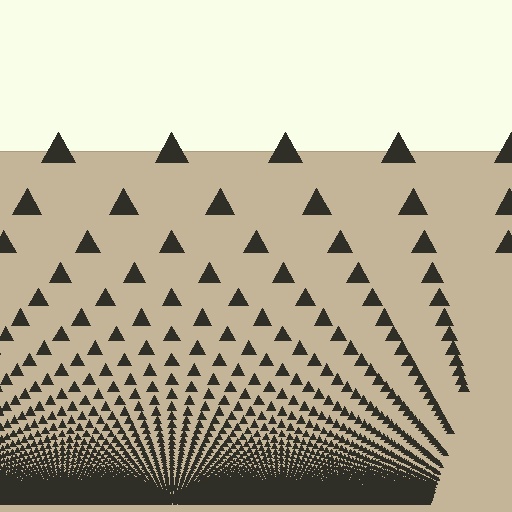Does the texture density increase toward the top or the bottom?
Density increases toward the bottom.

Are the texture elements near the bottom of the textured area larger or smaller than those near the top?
Smaller. The gradient is inverted — elements near the bottom are smaller and denser.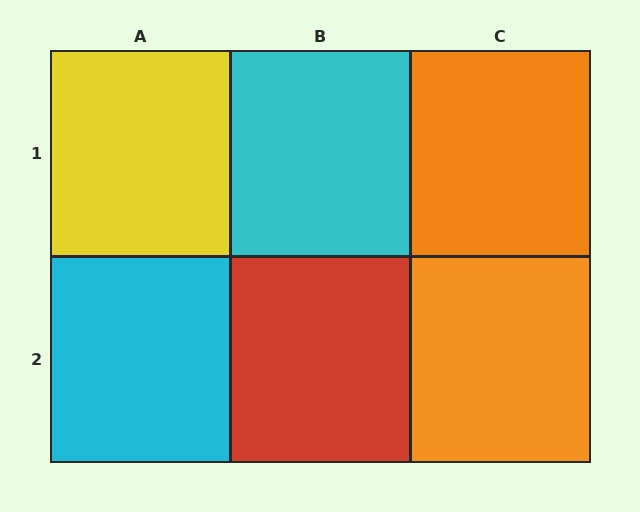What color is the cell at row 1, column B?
Cyan.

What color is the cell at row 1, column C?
Orange.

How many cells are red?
1 cell is red.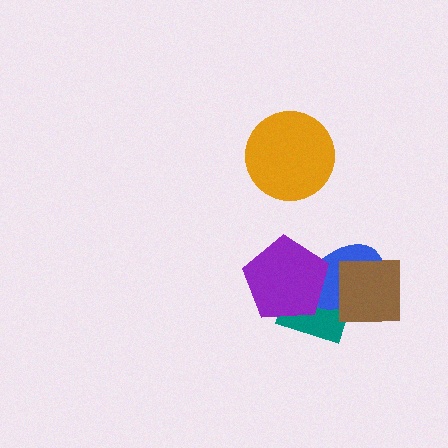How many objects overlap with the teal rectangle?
2 objects overlap with the teal rectangle.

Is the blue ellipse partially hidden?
Yes, it is partially covered by another shape.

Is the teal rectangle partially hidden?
Yes, it is partially covered by another shape.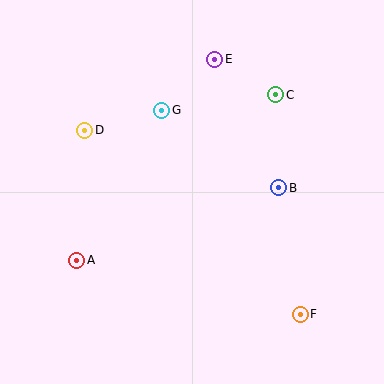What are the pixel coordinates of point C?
Point C is at (276, 95).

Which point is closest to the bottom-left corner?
Point A is closest to the bottom-left corner.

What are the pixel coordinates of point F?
Point F is at (300, 314).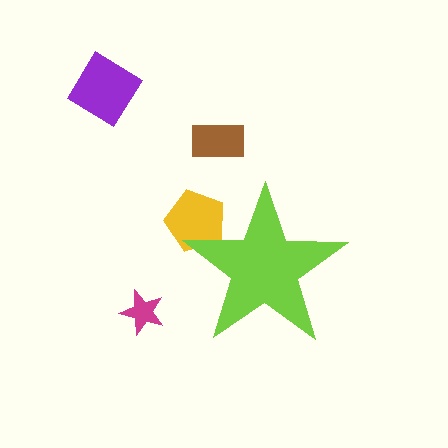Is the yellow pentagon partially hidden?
Yes, the yellow pentagon is partially hidden behind the lime star.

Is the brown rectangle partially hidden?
No, the brown rectangle is fully visible.